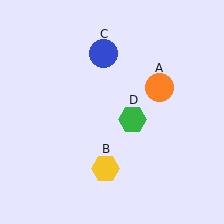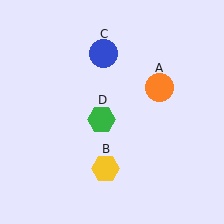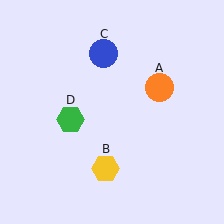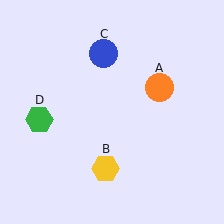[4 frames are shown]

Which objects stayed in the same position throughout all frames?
Orange circle (object A) and yellow hexagon (object B) and blue circle (object C) remained stationary.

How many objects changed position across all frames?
1 object changed position: green hexagon (object D).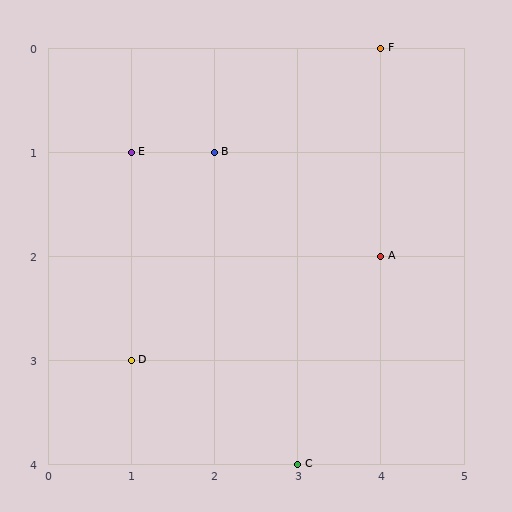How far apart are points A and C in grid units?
Points A and C are 1 column and 2 rows apart (about 2.2 grid units diagonally).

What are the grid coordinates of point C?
Point C is at grid coordinates (3, 4).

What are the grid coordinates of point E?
Point E is at grid coordinates (1, 1).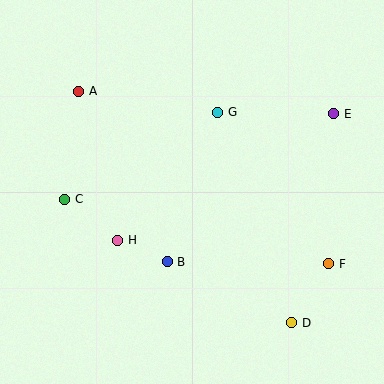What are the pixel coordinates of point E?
Point E is at (334, 114).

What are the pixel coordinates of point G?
Point G is at (218, 112).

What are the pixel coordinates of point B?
Point B is at (167, 262).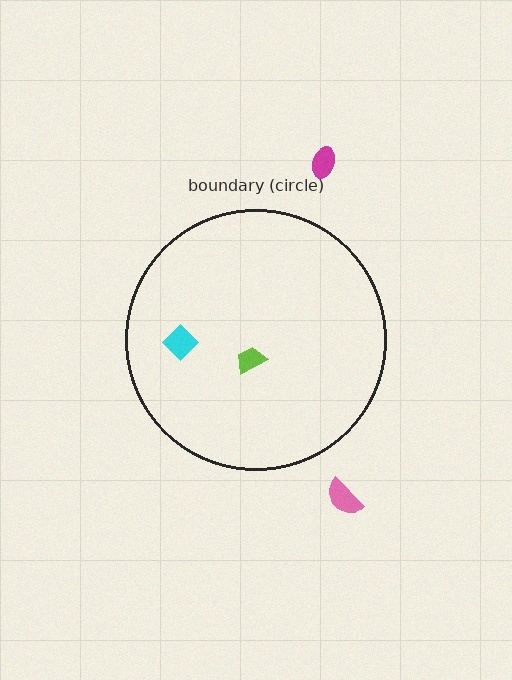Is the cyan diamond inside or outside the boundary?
Inside.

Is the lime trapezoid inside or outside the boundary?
Inside.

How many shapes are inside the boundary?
2 inside, 2 outside.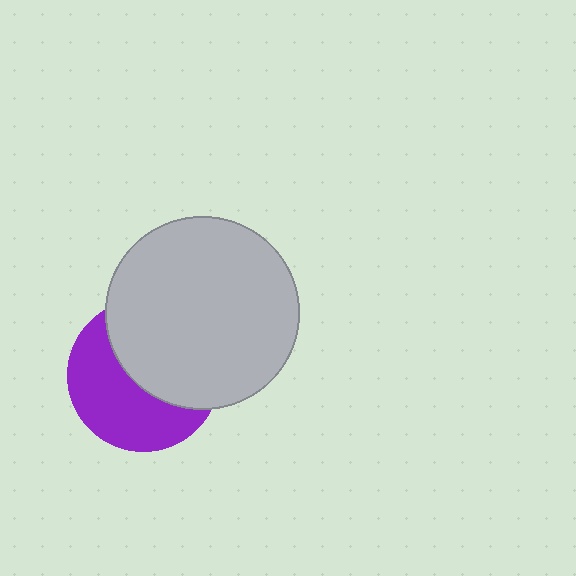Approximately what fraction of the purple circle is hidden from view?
Roughly 50% of the purple circle is hidden behind the light gray circle.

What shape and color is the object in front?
The object in front is a light gray circle.